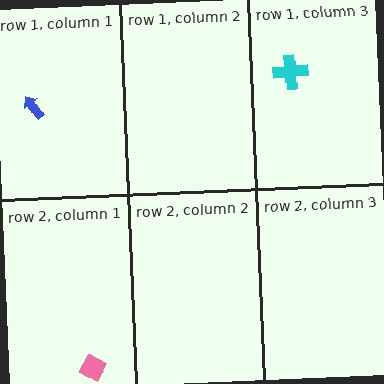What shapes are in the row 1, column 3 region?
The cyan cross.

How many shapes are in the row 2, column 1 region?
1.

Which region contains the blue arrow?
The row 1, column 1 region.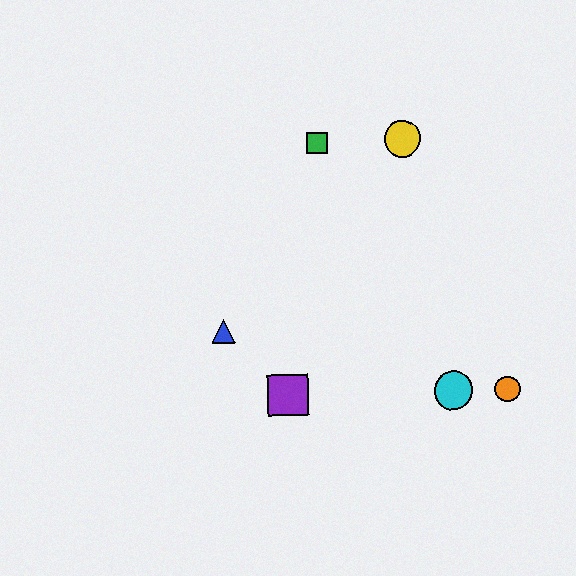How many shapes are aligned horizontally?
4 shapes (the red circle, the purple square, the orange circle, the cyan circle) are aligned horizontally.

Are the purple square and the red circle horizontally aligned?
Yes, both are at y≈395.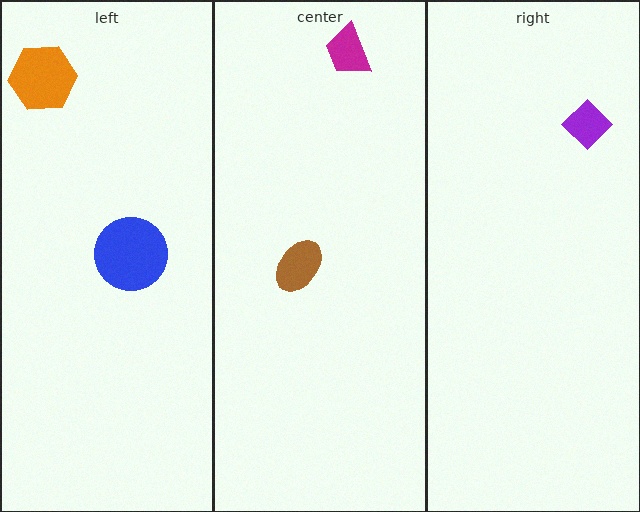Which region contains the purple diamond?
The right region.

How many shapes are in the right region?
1.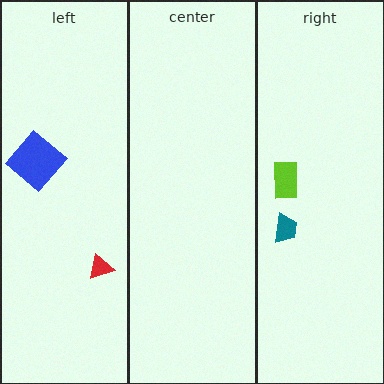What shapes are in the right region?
The lime rectangle, the teal trapezoid.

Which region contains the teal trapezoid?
The right region.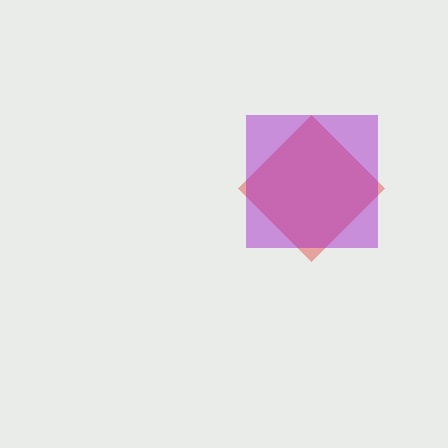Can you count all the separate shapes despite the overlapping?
Yes, there are 2 separate shapes.